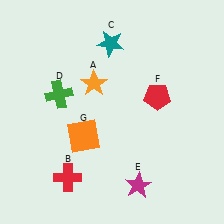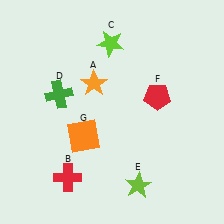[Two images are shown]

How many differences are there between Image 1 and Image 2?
There are 2 differences between the two images.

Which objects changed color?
C changed from teal to lime. E changed from magenta to lime.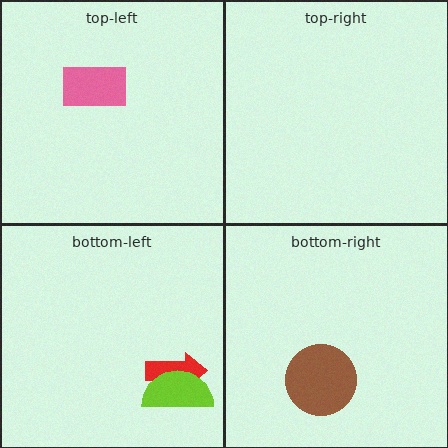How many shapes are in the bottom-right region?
1.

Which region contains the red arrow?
The bottom-left region.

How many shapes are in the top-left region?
1.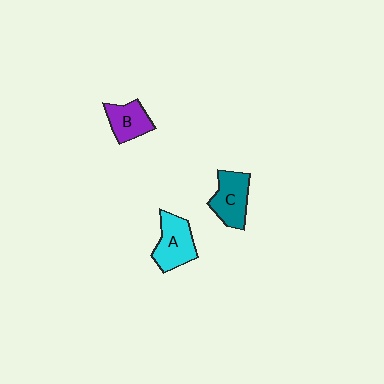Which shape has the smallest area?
Shape B (purple).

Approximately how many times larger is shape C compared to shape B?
Approximately 1.2 times.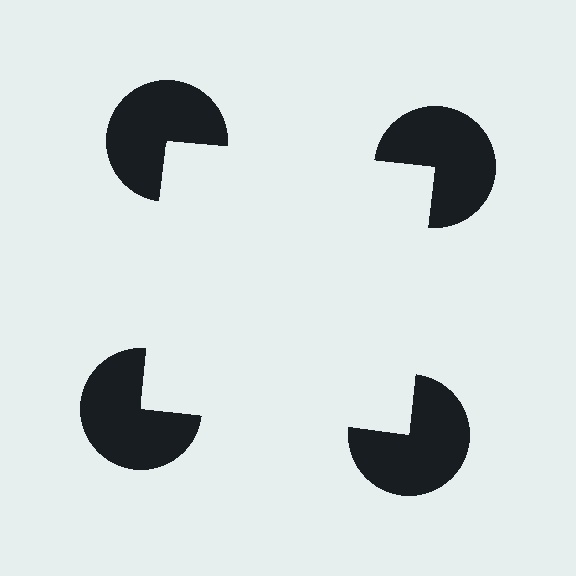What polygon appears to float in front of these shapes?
An illusory square — its edges are inferred from the aligned wedge cuts in the pac-man discs, not physically drawn.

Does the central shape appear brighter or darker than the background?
It typically appears slightly brighter than the background, even though no actual brightness change is drawn.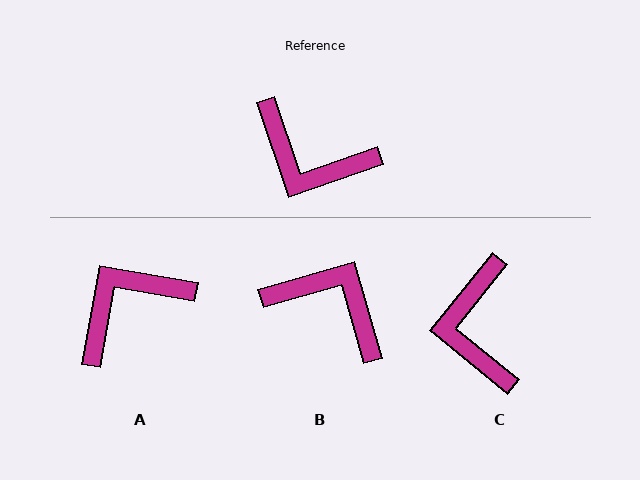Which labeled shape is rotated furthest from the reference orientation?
B, about 177 degrees away.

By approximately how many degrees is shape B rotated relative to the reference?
Approximately 177 degrees counter-clockwise.